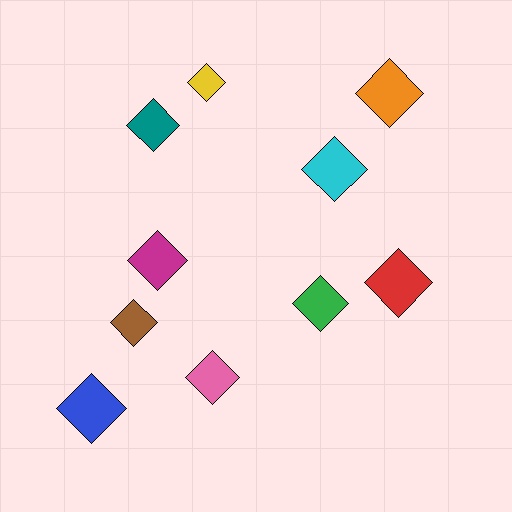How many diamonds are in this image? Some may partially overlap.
There are 10 diamonds.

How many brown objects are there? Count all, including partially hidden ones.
There is 1 brown object.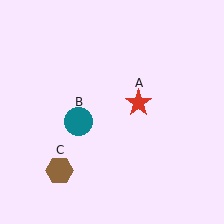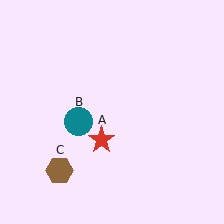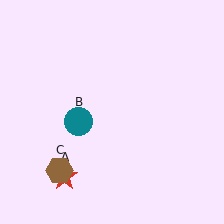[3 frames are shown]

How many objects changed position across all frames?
1 object changed position: red star (object A).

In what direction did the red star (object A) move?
The red star (object A) moved down and to the left.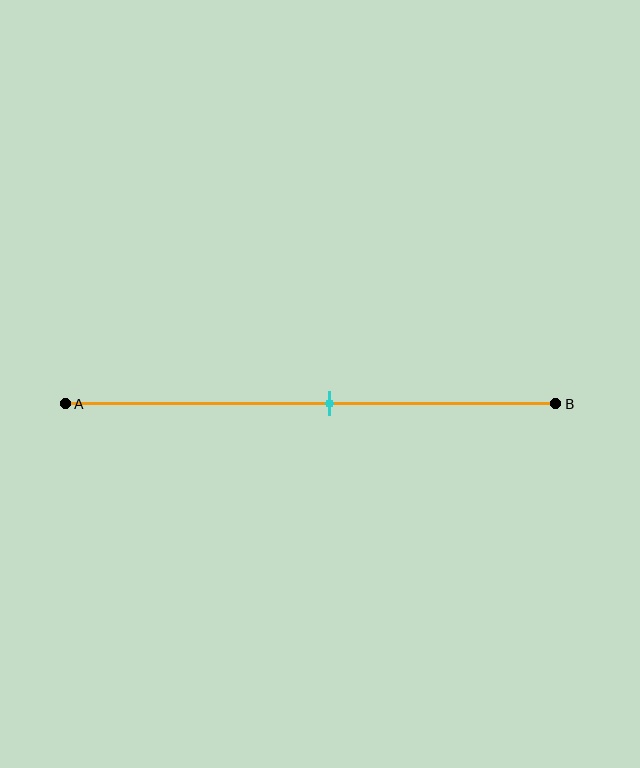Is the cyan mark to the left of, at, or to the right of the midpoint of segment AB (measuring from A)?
The cyan mark is to the right of the midpoint of segment AB.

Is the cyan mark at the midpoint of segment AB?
No, the mark is at about 55% from A, not at the 50% midpoint.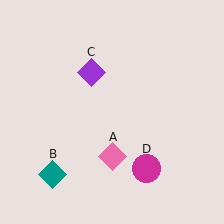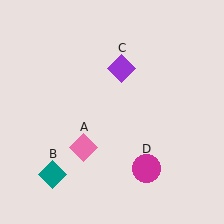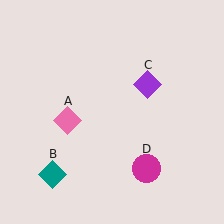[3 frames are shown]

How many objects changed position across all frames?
2 objects changed position: pink diamond (object A), purple diamond (object C).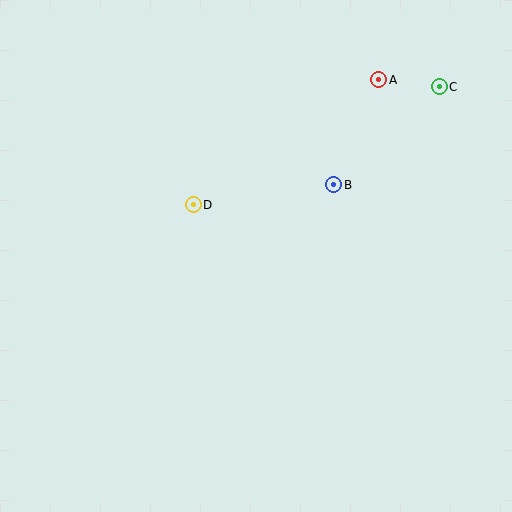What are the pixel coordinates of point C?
Point C is at (439, 87).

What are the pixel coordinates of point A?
Point A is at (379, 80).